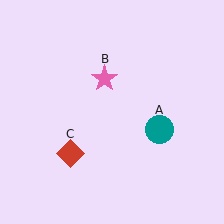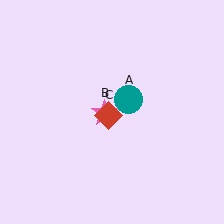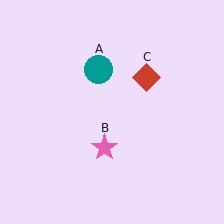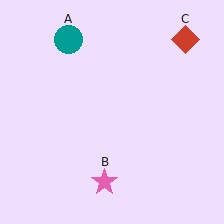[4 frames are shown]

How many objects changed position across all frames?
3 objects changed position: teal circle (object A), pink star (object B), red diamond (object C).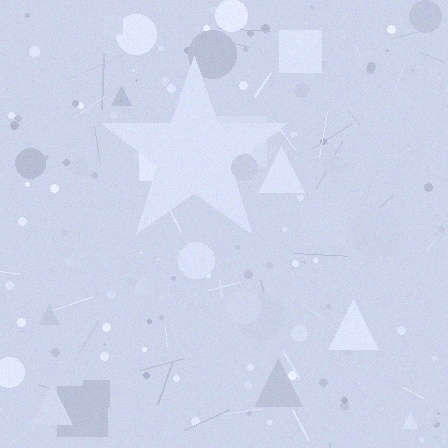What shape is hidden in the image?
A star is hidden in the image.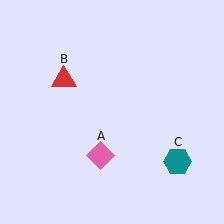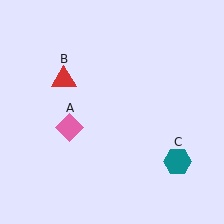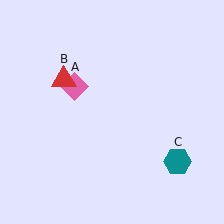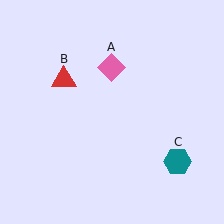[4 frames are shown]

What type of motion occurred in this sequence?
The pink diamond (object A) rotated clockwise around the center of the scene.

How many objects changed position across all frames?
1 object changed position: pink diamond (object A).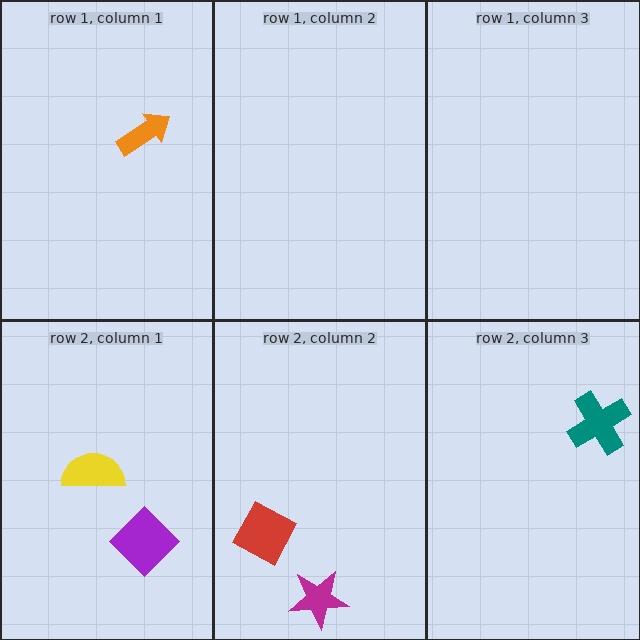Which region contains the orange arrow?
The row 1, column 1 region.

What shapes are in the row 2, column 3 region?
The teal cross.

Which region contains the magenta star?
The row 2, column 2 region.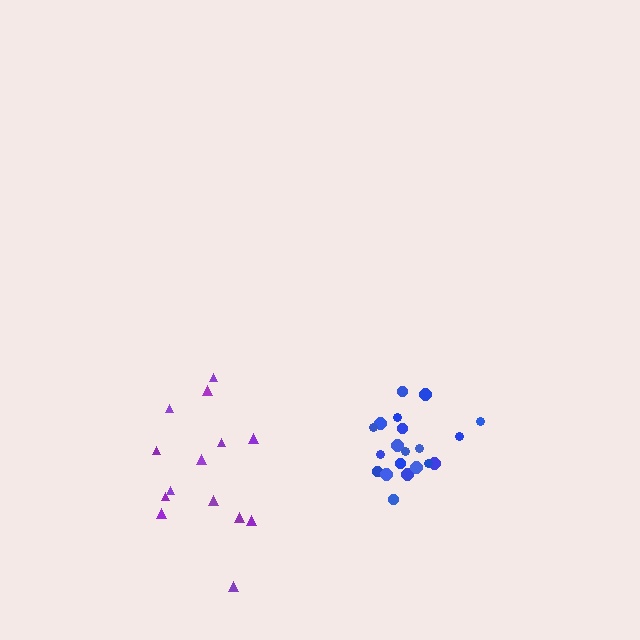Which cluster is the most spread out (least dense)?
Purple.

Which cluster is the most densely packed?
Blue.